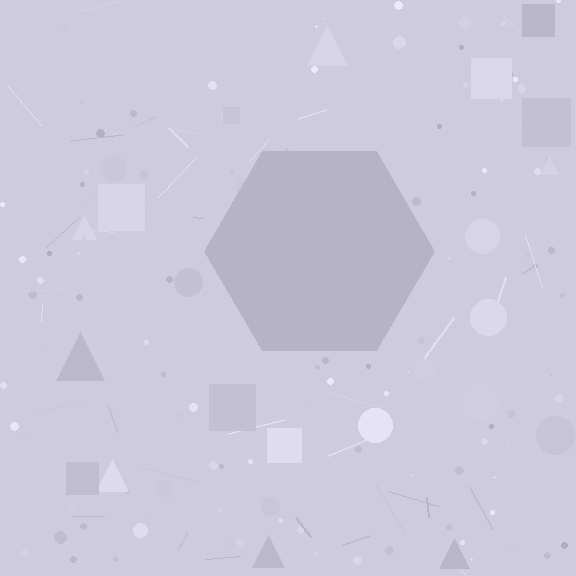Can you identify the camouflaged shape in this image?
The camouflaged shape is a hexagon.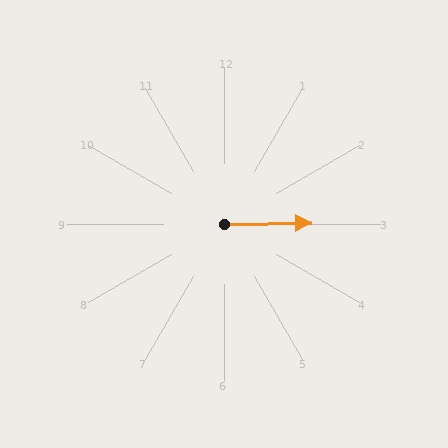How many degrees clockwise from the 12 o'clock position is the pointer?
Approximately 89 degrees.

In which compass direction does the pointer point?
East.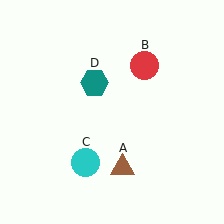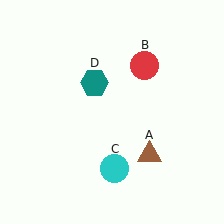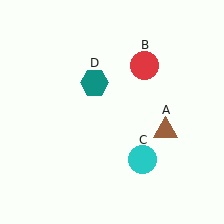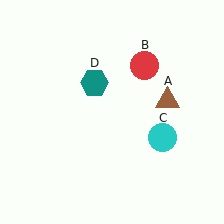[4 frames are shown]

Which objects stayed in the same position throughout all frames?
Red circle (object B) and teal hexagon (object D) remained stationary.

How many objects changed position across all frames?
2 objects changed position: brown triangle (object A), cyan circle (object C).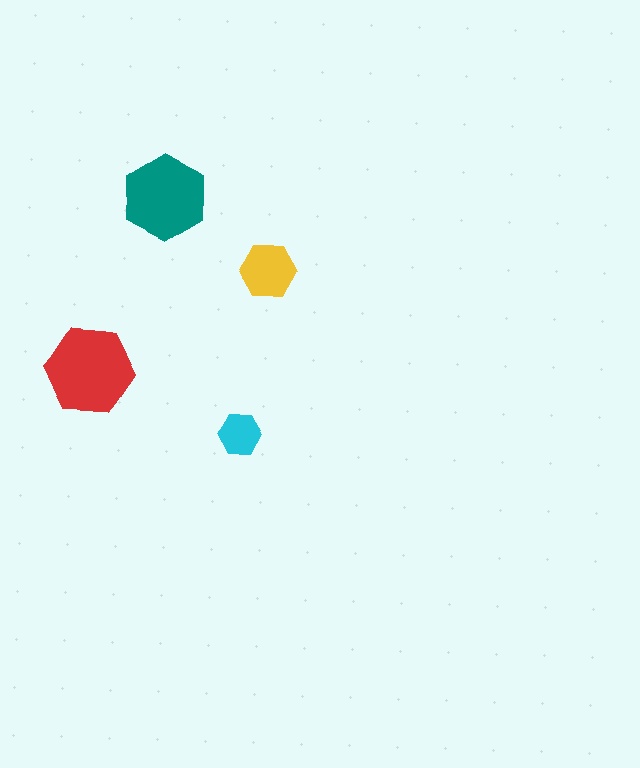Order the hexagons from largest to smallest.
the red one, the teal one, the yellow one, the cyan one.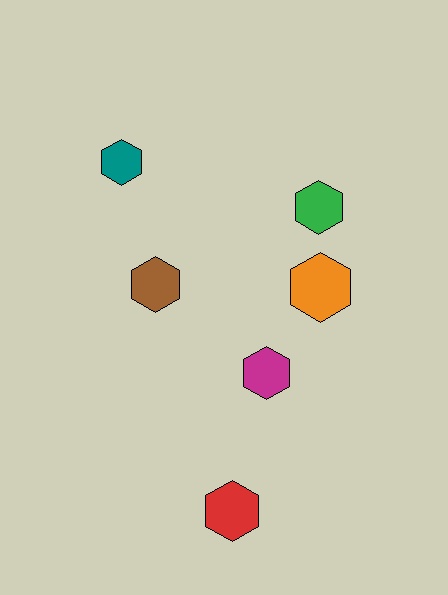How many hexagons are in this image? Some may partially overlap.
There are 6 hexagons.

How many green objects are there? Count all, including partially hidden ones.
There is 1 green object.